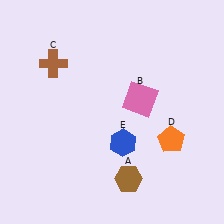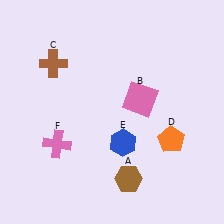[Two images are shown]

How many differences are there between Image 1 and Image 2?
There is 1 difference between the two images.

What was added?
A pink cross (F) was added in Image 2.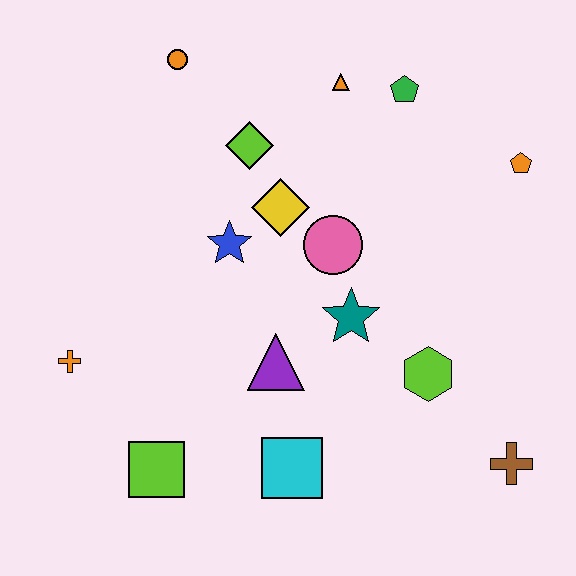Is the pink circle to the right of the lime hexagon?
No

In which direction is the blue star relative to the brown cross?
The blue star is to the left of the brown cross.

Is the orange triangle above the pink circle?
Yes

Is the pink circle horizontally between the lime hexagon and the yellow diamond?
Yes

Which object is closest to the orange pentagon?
The green pentagon is closest to the orange pentagon.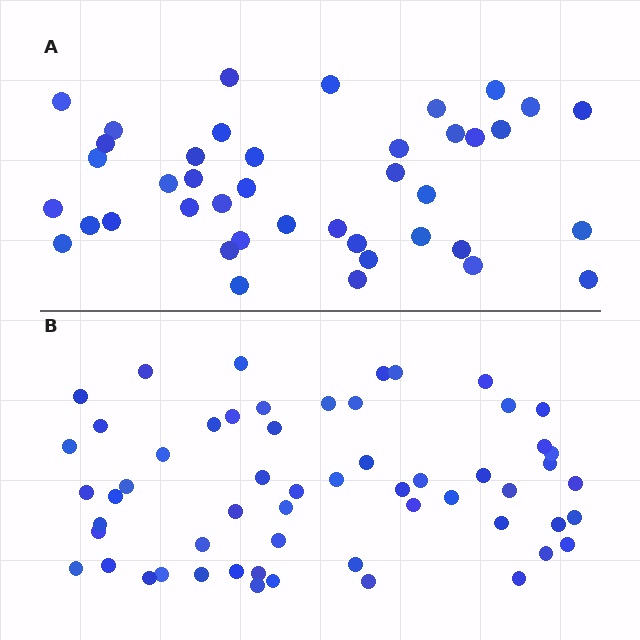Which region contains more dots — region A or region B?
Region B (the bottom region) has more dots.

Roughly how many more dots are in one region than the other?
Region B has approximately 15 more dots than region A.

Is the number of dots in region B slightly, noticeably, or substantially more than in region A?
Region B has noticeably more, but not dramatically so. The ratio is roughly 1.4 to 1.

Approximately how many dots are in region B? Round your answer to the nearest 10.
About 60 dots. (The exact count is 57, which rounds to 60.)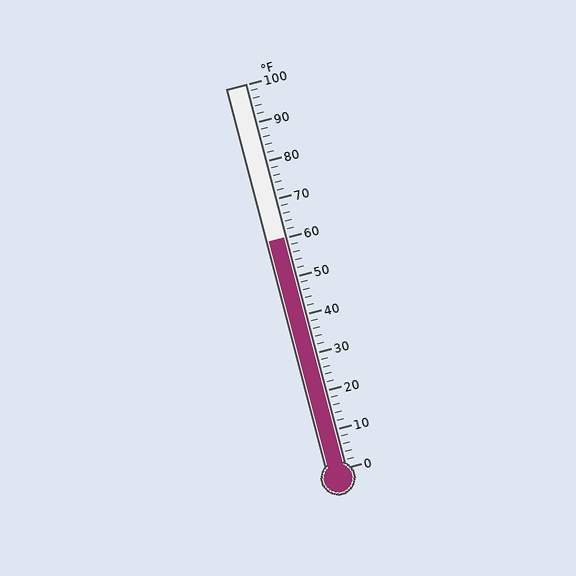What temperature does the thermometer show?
The thermometer shows approximately 60°F.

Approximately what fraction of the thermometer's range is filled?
The thermometer is filled to approximately 60% of its range.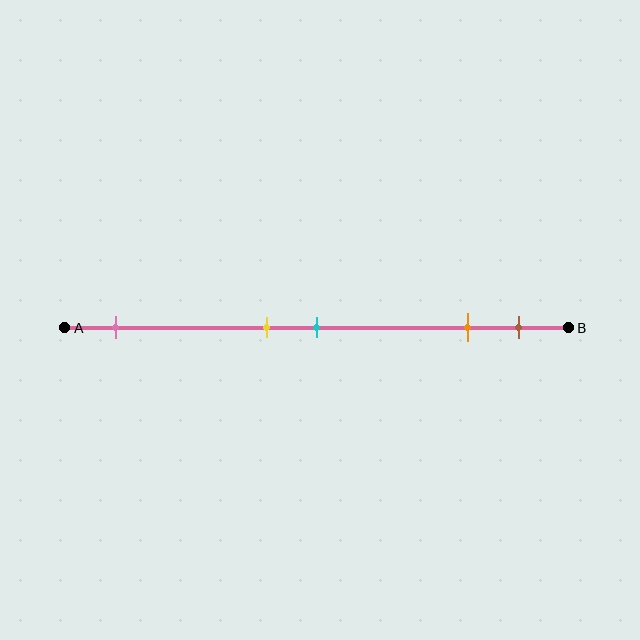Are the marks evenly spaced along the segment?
No, the marks are not evenly spaced.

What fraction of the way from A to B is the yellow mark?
The yellow mark is approximately 40% (0.4) of the way from A to B.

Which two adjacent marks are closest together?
The yellow and cyan marks are the closest adjacent pair.